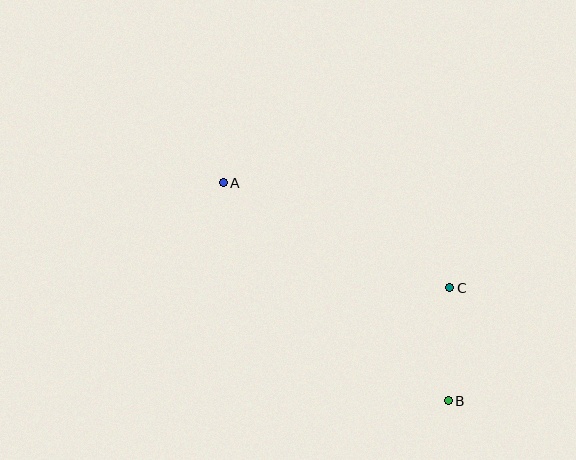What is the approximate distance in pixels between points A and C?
The distance between A and C is approximately 249 pixels.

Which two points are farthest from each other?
Points A and B are farthest from each other.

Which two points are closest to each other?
Points B and C are closest to each other.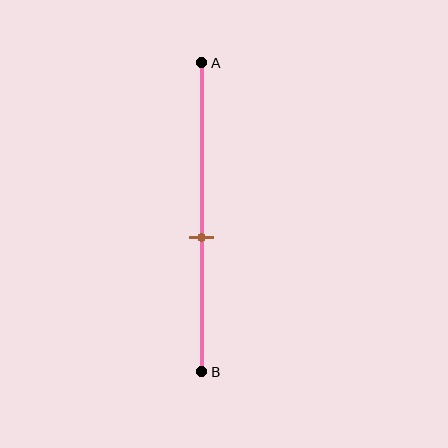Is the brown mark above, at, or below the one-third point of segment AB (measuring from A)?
The brown mark is below the one-third point of segment AB.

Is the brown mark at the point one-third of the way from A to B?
No, the mark is at about 55% from A, not at the 33% one-third point.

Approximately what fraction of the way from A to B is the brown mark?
The brown mark is approximately 55% of the way from A to B.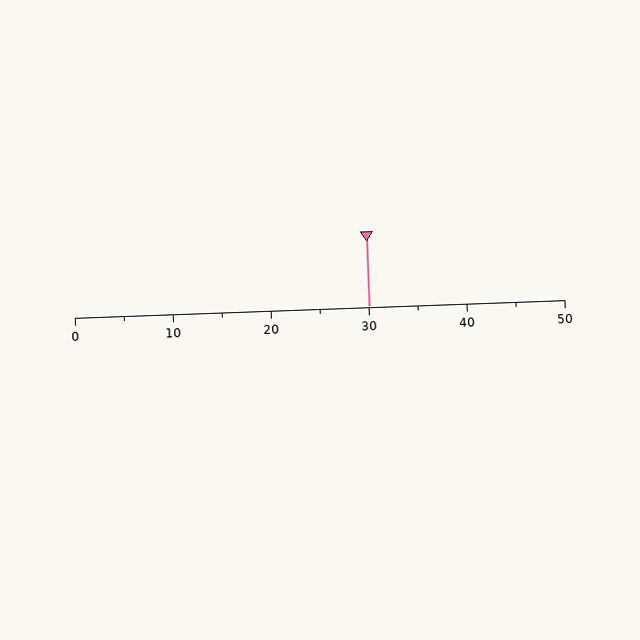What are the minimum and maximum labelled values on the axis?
The axis runs from 0 to 50.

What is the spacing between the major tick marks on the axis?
The major ticks are spaced 10 apart.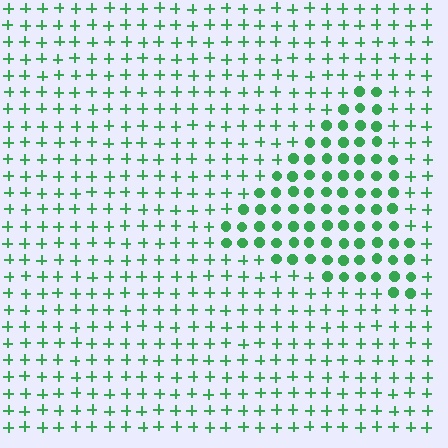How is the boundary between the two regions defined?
The boundary is defined by a change in element shape: circles inside vs. plus signs outside. All elements share the same color and spacing.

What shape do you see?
I see a triangle.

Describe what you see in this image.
The image is filled with small green elements arranged in a uniform grid. A triangle-shaped region contains circles, while the surrounding area contains plus signs. The boundary is defined purely by the change in element shape.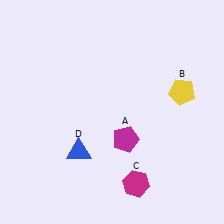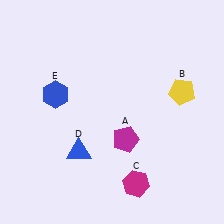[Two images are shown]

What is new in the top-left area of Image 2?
A blue hexagon (E) was added in the top-left area of Image 2.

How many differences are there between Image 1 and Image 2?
There is 1 difference between the two images.